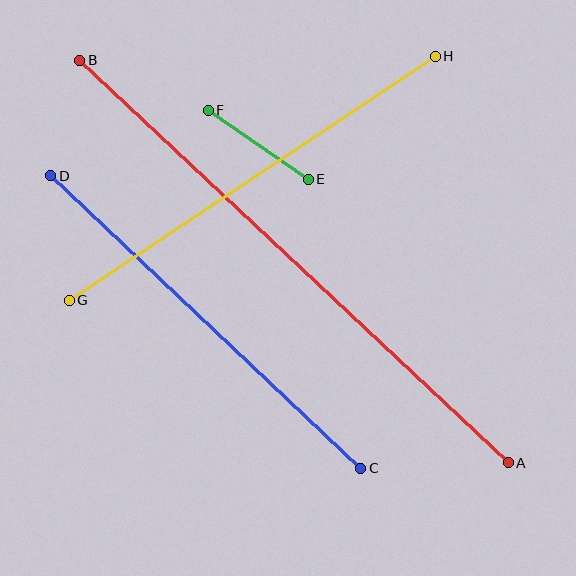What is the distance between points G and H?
The distance is approximately 440 pixels.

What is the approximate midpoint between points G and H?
The midpoint is at approximately (252, 178) pixels.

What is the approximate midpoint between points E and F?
The midpoint is at approximately (258, 145) pixels.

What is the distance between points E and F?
The distance is approximately 122 pixels.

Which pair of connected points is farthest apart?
Points A and B are farthest apart.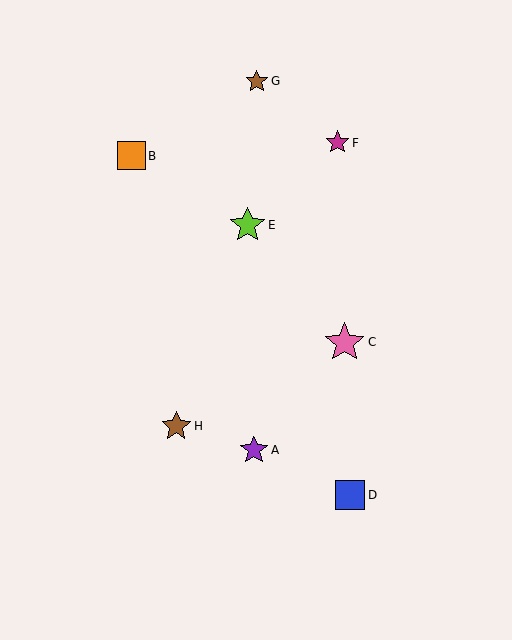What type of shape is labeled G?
Shape G is a brown star.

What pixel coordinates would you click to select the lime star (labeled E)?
Click at (248, 225) to select the lime star E.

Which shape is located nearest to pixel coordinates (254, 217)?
The lime star (labeled E) at (248, 225) is nearest to that location.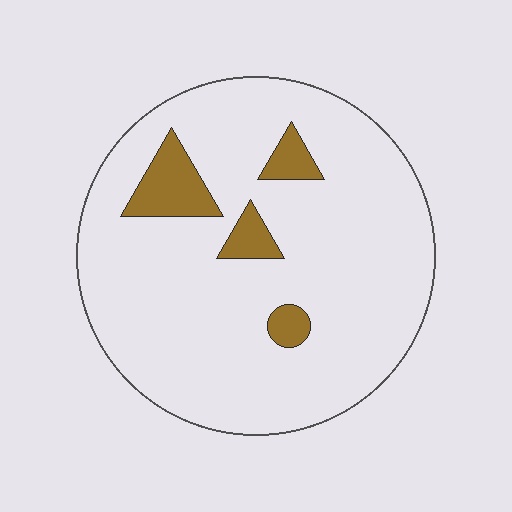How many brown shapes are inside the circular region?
4.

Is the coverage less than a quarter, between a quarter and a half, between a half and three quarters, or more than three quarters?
Less than a quarter.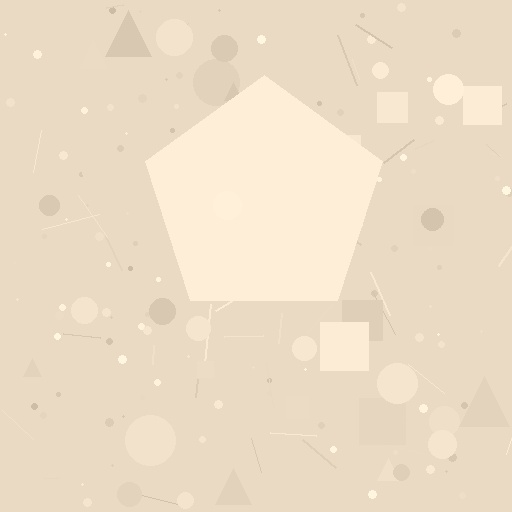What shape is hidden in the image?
A pentagon is hidden in the image.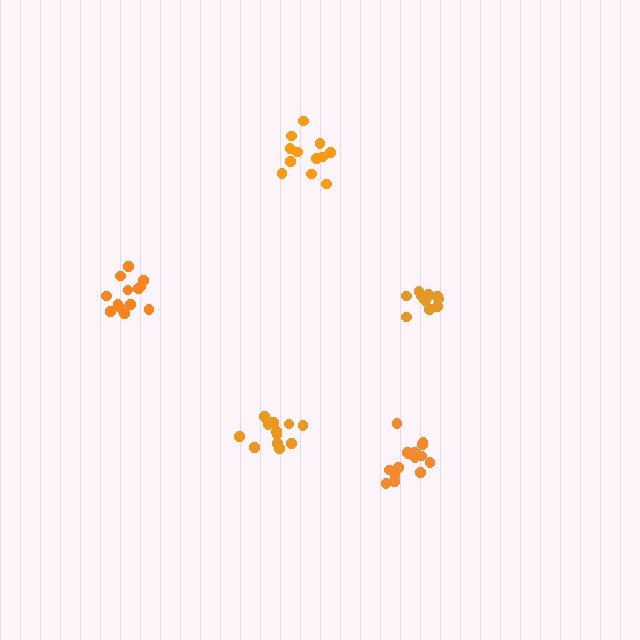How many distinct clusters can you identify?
There are 5 distinct clusters.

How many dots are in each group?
Group 1: 13 dots, Group 2: 13 dots, Group 3: 12 dots, Group 4: 13 dots, Group 5: 15 dots (66 total).